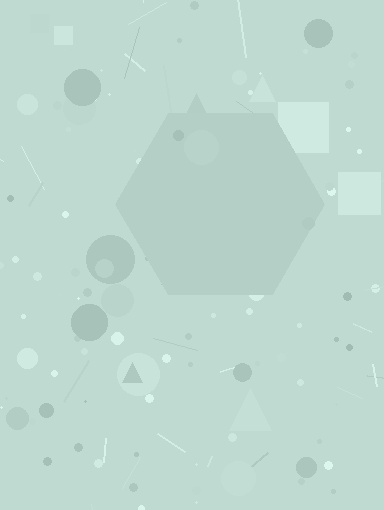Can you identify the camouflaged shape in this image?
The camouflaged shape is a hexagon.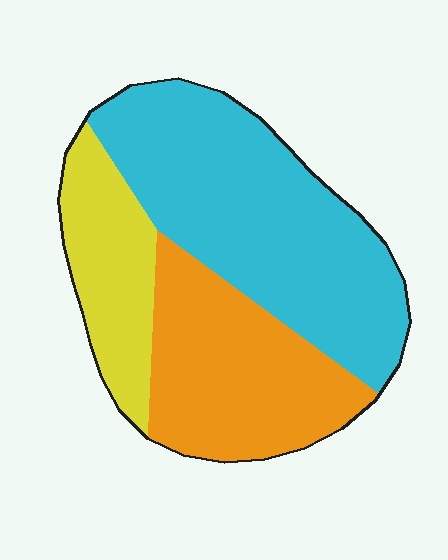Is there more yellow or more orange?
Orange.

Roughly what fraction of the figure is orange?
Orange covers roughly 30% of the figure.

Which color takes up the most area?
Cyan, at roughly 50%.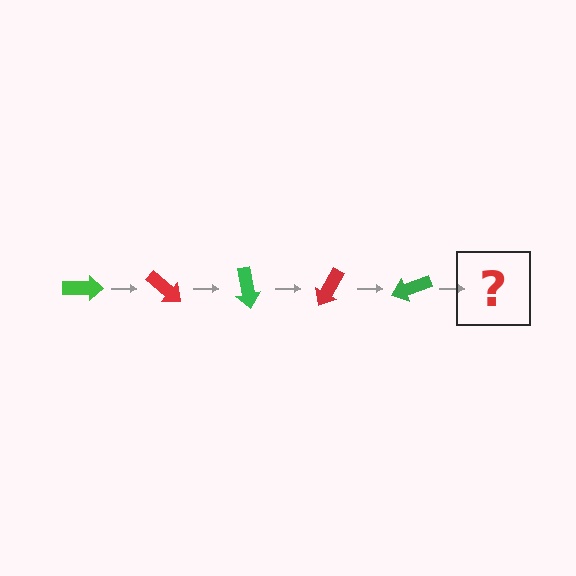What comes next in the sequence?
The next element should be a red arrow, rotated 200 degrees from the start.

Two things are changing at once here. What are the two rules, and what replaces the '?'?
The two rules are that it rotates 40 degrees each step and the color cycles through green and red. The '?' should be a red arrow, rotated 200 degrees from the start.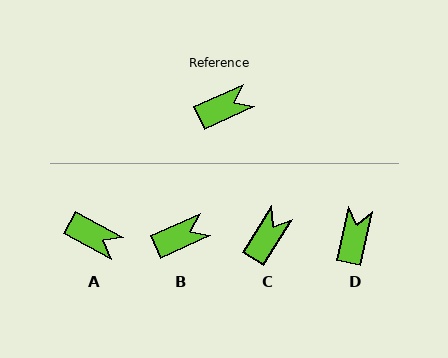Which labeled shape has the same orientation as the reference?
B.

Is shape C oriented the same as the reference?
No, it is off by about 33 degrees.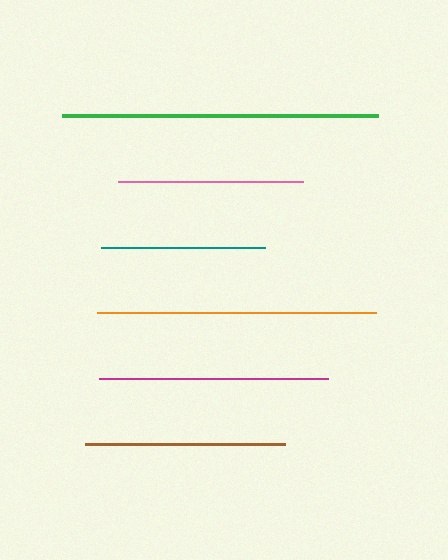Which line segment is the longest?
The green line is the longest at approximately 316 pixels.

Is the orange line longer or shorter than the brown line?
The orange line is longer than the brown line.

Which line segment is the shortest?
The teal line is the shortest at approximately 164 pixels.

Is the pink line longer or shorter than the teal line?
The pink line is longer than the teal line.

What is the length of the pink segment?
The pink segment is approximately 185 pixels long.